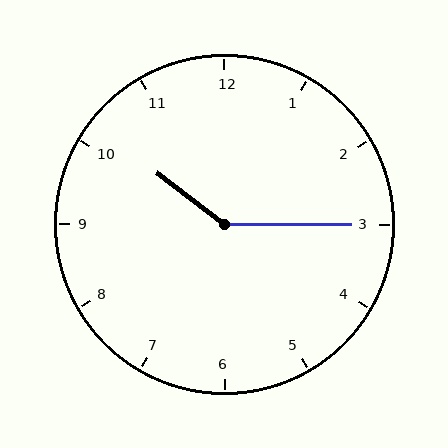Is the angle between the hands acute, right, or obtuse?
It is obtuse.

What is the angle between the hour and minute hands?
Approximately 142 degrees.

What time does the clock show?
10:15.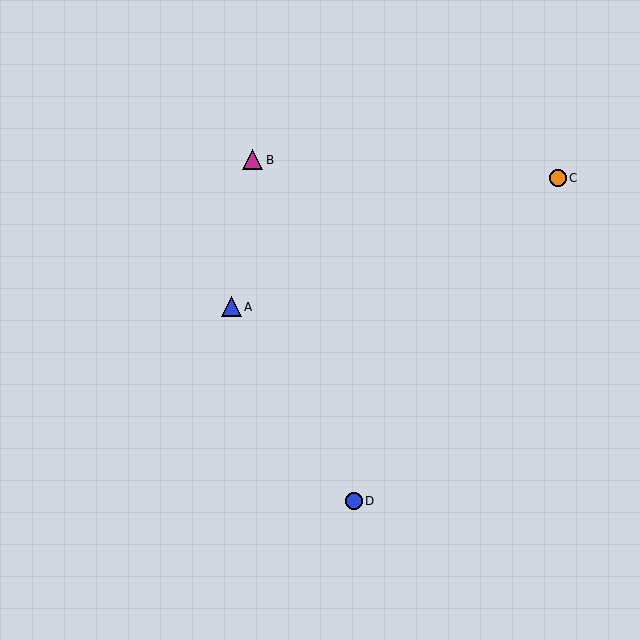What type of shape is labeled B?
Shape B is a magenta triangle.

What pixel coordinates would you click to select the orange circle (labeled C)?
Click at (558, 178) to select the orange circle C.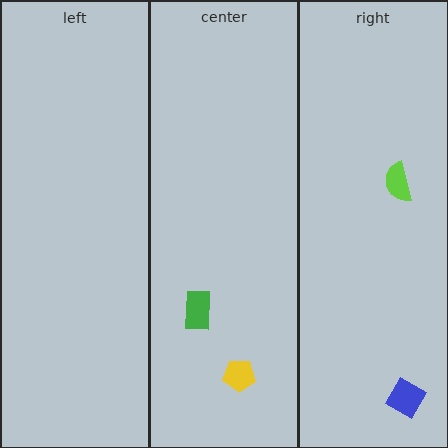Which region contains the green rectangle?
The center region.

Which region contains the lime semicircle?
The right region.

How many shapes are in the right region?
2.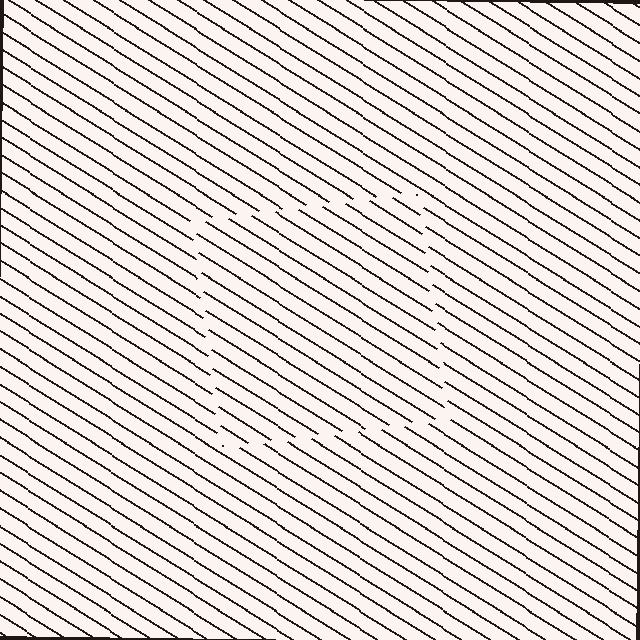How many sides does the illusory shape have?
4 sides — the line-ends trace a square.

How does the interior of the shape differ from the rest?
The interior of the shape contains the same grating, shifted by half a period — the contour is defined by the phase discontinuity where line-ends from the inner and outer gratings abut.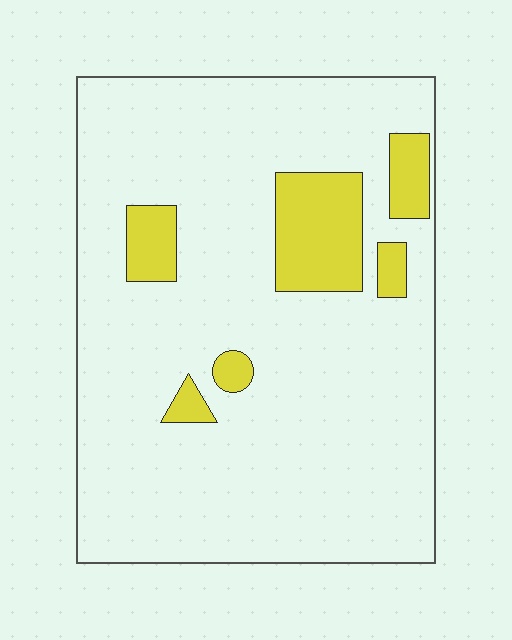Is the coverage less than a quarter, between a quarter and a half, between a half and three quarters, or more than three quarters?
Less than a quarter.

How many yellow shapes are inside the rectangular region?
6.